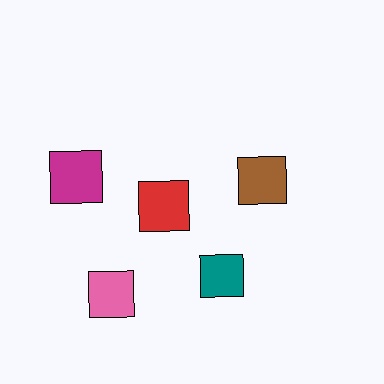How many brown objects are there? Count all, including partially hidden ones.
There is 1 brown object.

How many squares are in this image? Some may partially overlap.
There are 5 squares.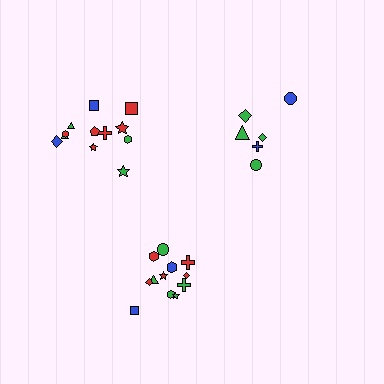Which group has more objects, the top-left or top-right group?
The top-left group.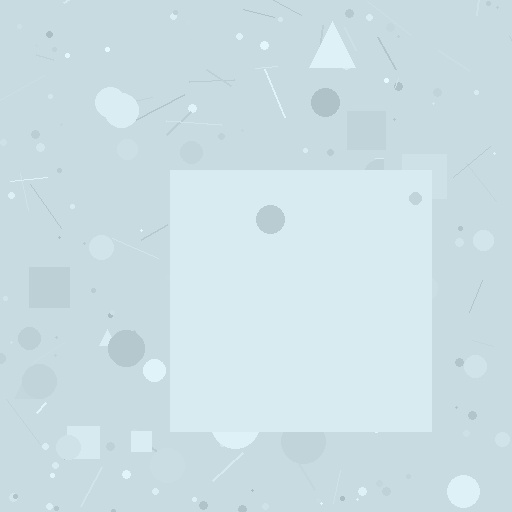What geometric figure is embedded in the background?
A square is embedded in the background.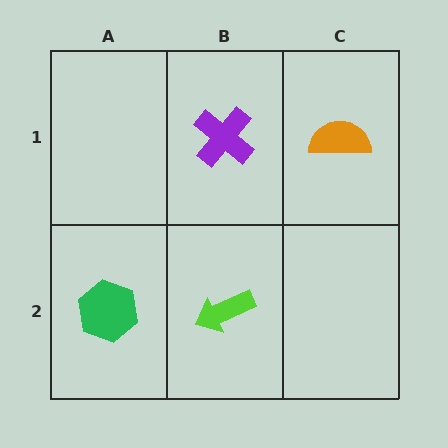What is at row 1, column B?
A purple cross.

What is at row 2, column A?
A green hexagon.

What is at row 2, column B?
A lime arrow.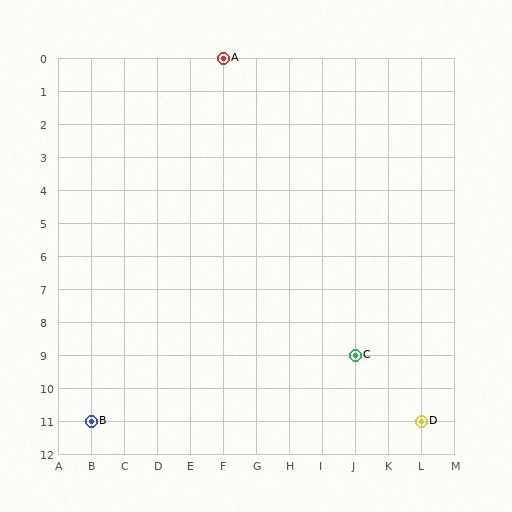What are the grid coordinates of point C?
Point C is at grid coordinates (J, 9).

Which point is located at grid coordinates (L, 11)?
Point D is at (L, 11).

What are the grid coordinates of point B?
Point B is at grid coordinates (B, 11).